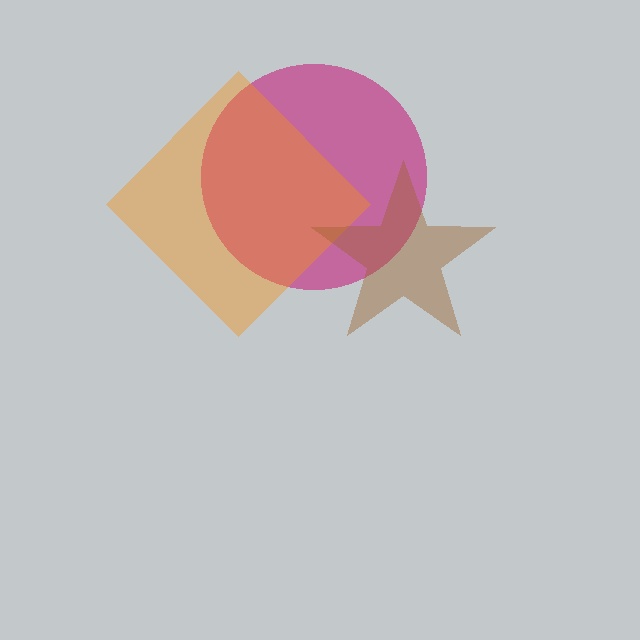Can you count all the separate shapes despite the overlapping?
Yes, there are 3 separate shapes.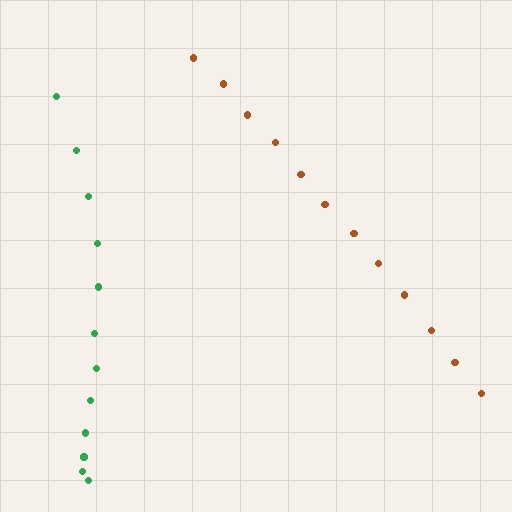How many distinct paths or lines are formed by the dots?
There are 2 distinct paths.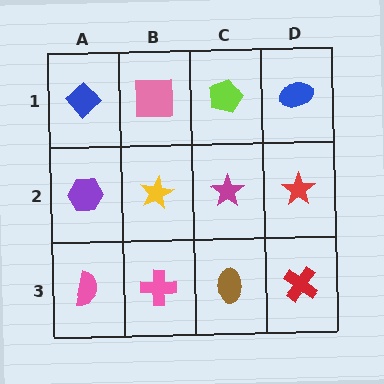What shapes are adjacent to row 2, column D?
A blue ellipse (row 1, column D), a red cross (row 3, column D), a magenta star (row 2, column C).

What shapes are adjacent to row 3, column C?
A magenta star (row 2, column C), a pink cross (row 3, column B), a red cross (row 3, column D).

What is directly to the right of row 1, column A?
A pink square.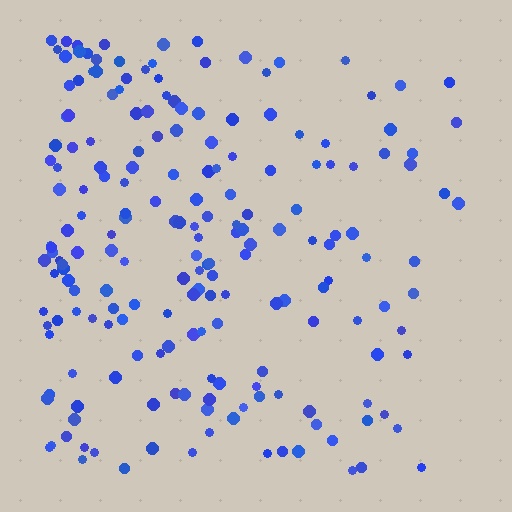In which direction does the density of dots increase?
From right to left, with the left side densest.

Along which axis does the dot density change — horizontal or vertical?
Horizontal.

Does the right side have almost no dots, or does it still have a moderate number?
Still a moderate number, just noticeably fewer than the left.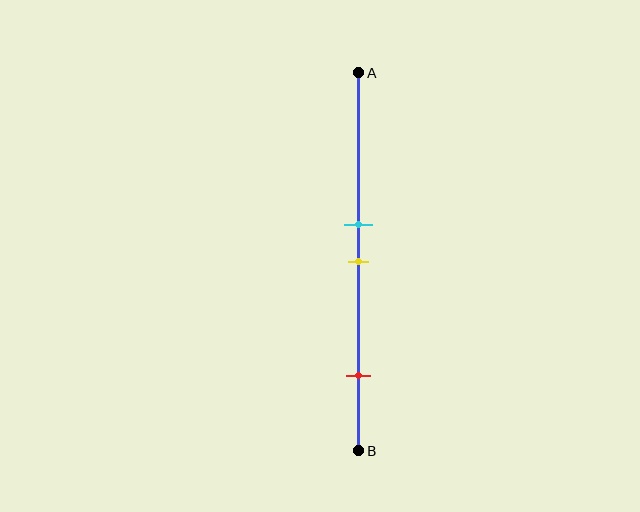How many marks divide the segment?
There are 3 marks dividing the segment.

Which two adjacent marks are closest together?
The cyan and yellow marks are the closest adjacent pair.